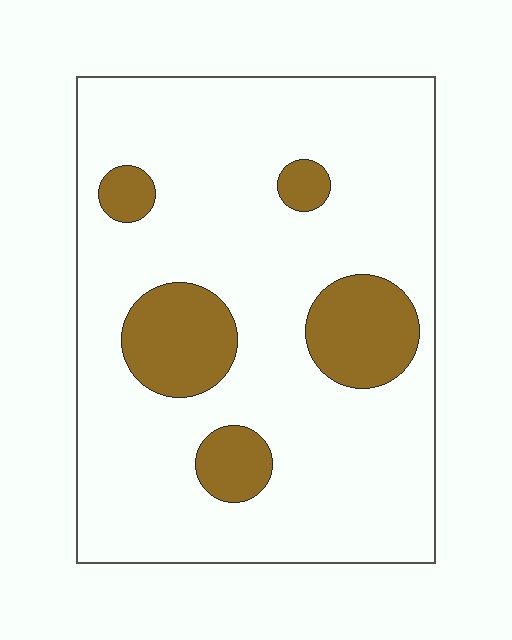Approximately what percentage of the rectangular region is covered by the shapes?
Approximately 15%.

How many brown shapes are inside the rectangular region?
5.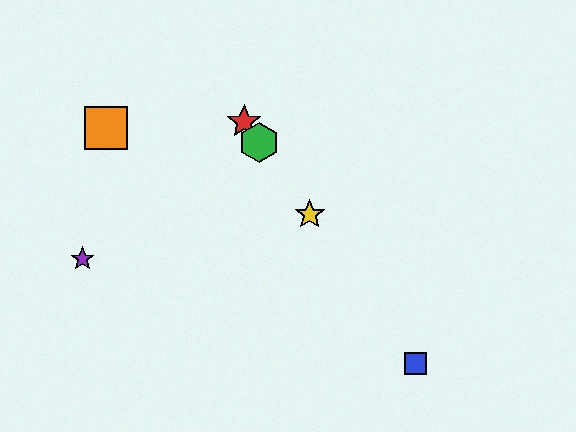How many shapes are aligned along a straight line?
4 shapes (the red star, the blue square, the green hexagon, the yellow star) are aligned along a straight line.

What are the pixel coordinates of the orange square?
The orange square is at (106, 128).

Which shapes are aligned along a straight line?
The red star, the blue square, the green hexagon, the yellow star are aligned along a straight line.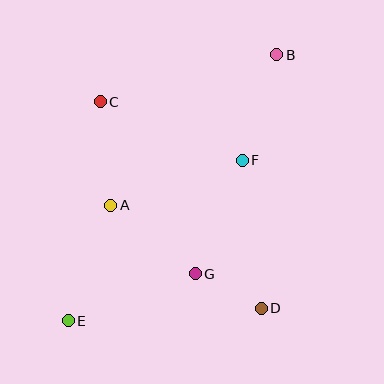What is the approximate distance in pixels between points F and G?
The distance between F and G is approximately 123 pixels.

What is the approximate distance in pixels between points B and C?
The distance between B and C is approximately 182 pixels.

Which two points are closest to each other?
Points D and G are closest to each other.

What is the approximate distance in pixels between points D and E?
The distance between D and E is approximately 194 pixels.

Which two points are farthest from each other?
Points B and E are farthest from each other.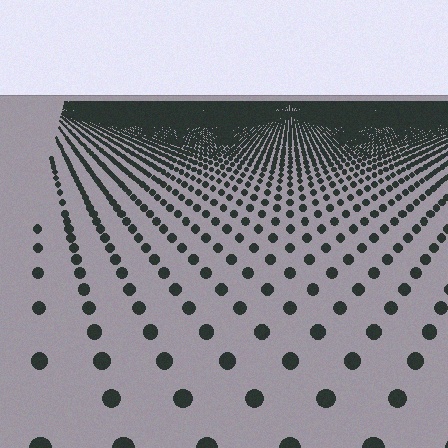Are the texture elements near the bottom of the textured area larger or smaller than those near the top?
Larger. Near the bottom, elements are closer to the viewer and appear at a bigger on-screen size.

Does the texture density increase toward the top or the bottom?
Density increases toward the top.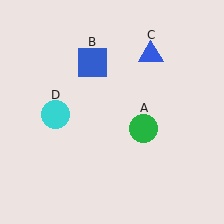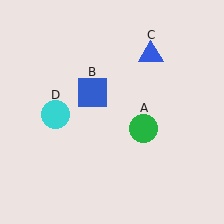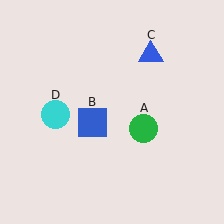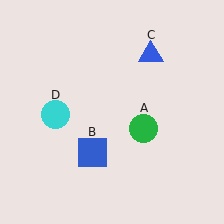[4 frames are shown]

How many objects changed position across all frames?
1 object changed position: blue square (object B).